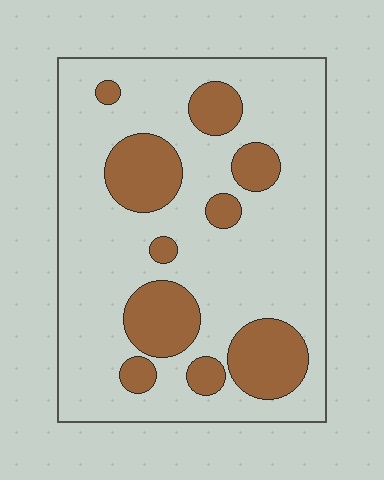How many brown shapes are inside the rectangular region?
10.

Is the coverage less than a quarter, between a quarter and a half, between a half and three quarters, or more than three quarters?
Less than a quarter.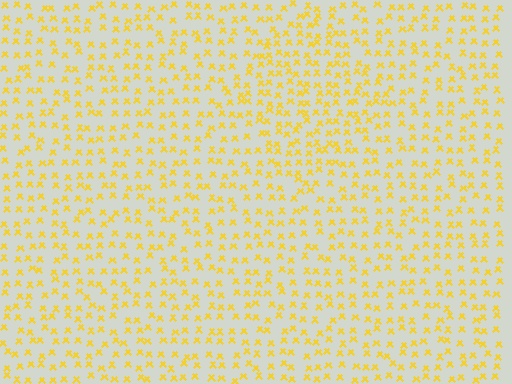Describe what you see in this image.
The image contains small yellow elements arranged at two different densities. A diamond-shaped region is visible where the elements are more densely packed than the surrounding area.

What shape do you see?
I see a diamond.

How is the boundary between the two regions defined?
The boundary is defined by a change in element density (approximately 1.5x ratio). All elements are the same color, size, and shape.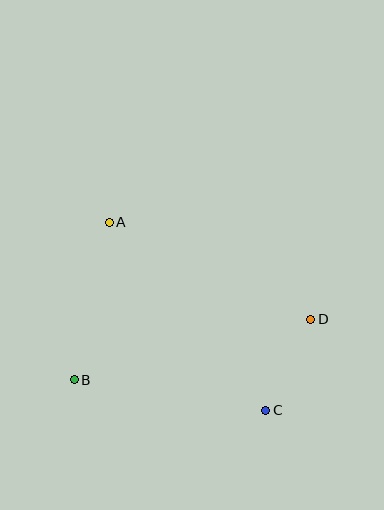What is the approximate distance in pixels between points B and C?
The distance between B and C is approximately 194 pixels.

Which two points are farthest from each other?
Points A and C are farthest from each other.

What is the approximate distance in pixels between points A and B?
The distance between A and B is approximately 161 pixels.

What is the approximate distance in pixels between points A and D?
The distance between A and D is approximately 224 pixels.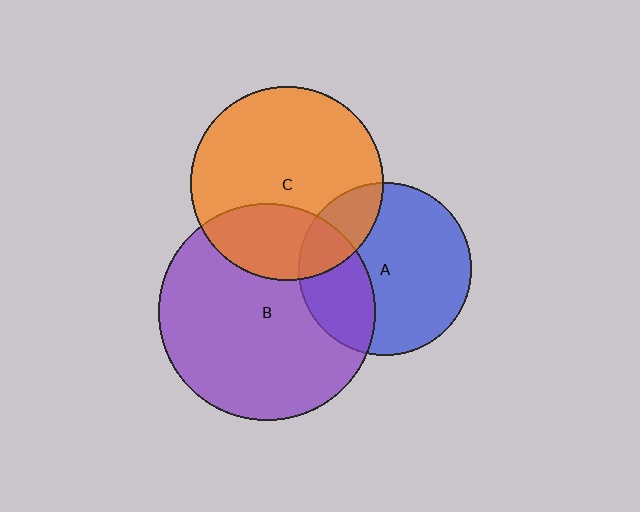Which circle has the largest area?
Circle B (purple).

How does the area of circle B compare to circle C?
Approximately 1.3 times.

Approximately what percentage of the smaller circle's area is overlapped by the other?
Approximately 20%.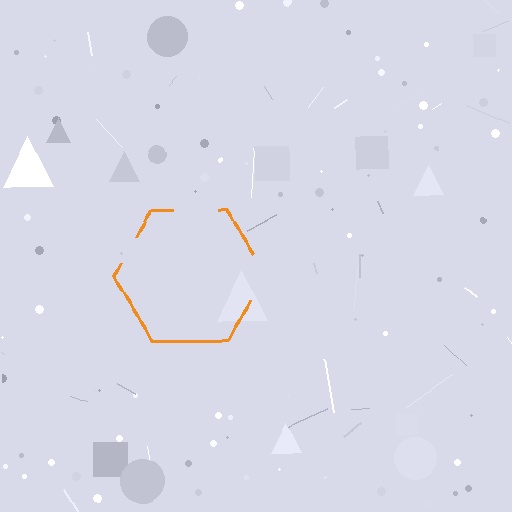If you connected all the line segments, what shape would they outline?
They would outline a hexagon.